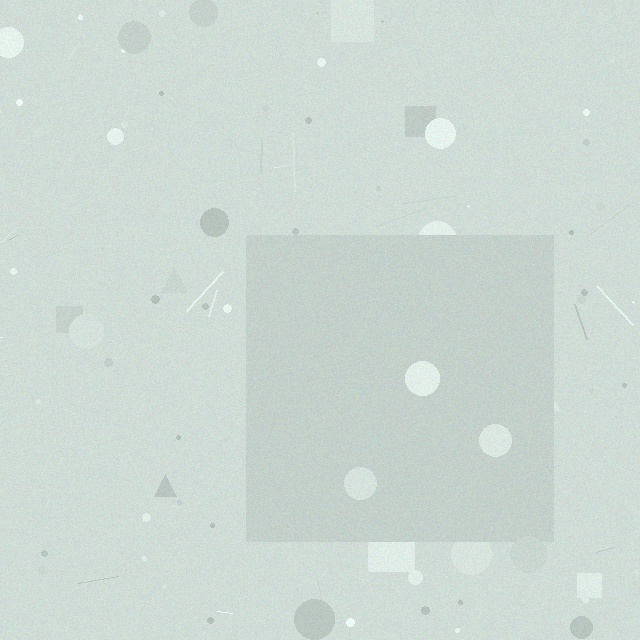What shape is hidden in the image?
A square is hidden in the image.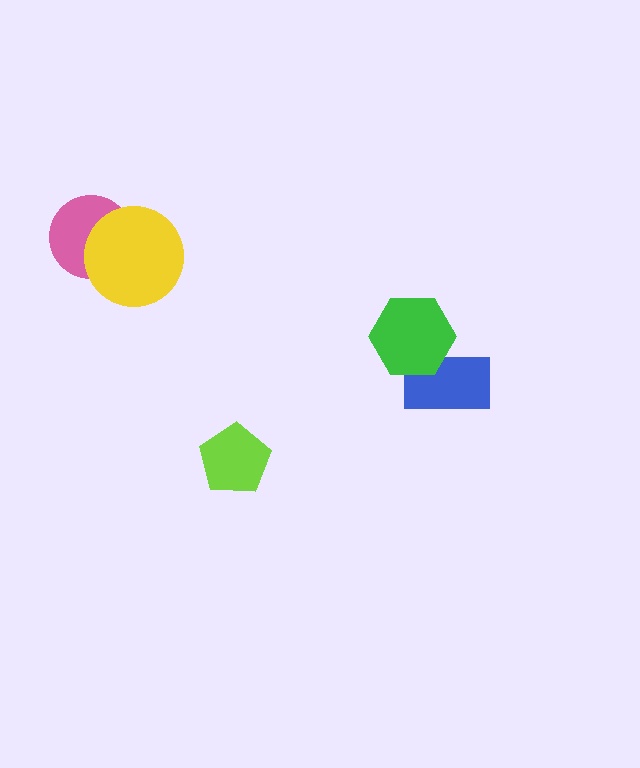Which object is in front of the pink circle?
The yellow circle is in front of the pink circle.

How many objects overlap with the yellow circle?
1 object overlaps with the yellow circle.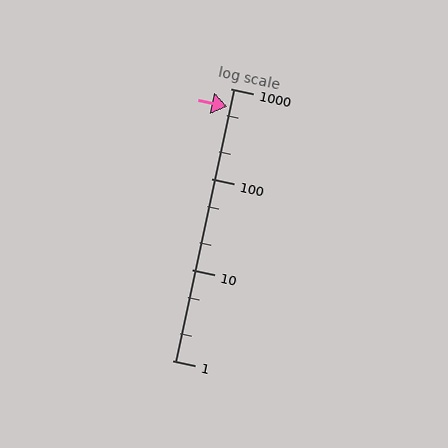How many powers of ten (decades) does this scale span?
The scale spans 3 decades, from 1 to 1000.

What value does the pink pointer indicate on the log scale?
The pointer indicates approximately 630.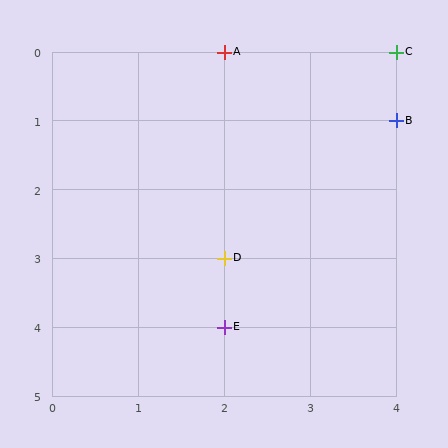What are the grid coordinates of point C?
Point C is at grid coordinates (4, 0).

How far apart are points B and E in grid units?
Points B and E are 2 columns and 3 rows apart (about 3.6 grid units diagonally).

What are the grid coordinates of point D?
Point D is at grid coordinates (2, 3).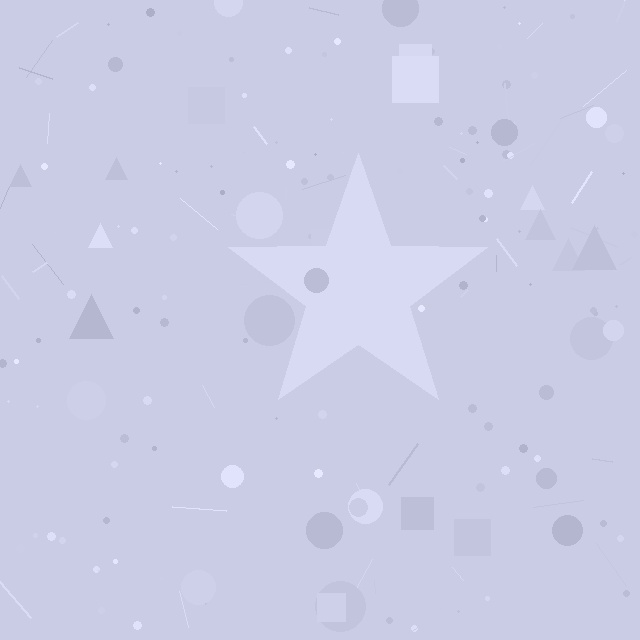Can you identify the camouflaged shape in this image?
The camouflaged shape is a star.